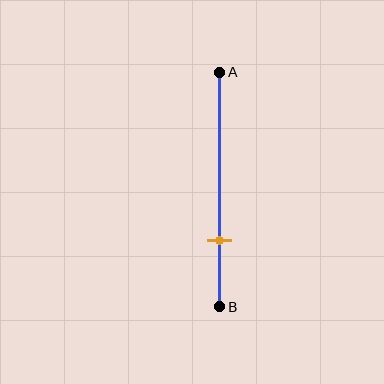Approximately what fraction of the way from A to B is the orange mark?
The orange mark is approximately 70% of the way from A to B.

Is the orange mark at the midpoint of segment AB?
No, the mark is at about 70% from A, not at the 50% midpoint.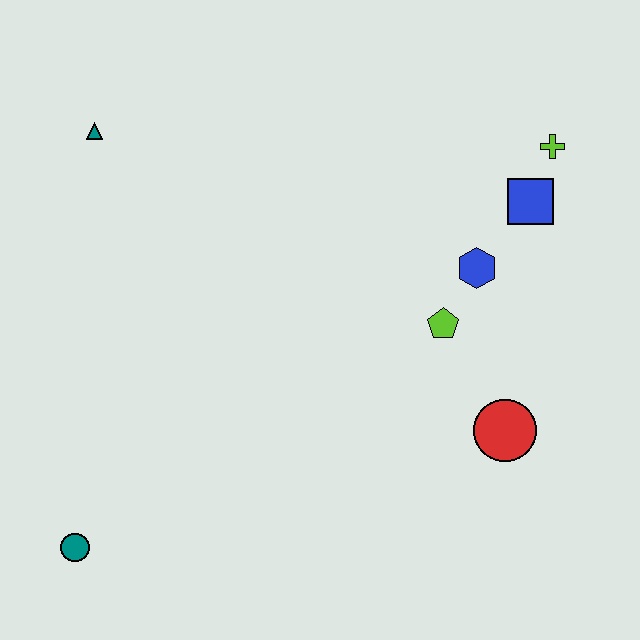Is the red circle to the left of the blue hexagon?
No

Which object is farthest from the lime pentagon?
The teal circle is farthest from the lime pentagon.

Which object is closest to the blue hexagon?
The lime pentagon is closest to the blue hexagon.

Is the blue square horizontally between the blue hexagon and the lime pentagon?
No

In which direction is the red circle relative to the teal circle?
The red circle is to the right of the teal circle.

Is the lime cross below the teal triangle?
Yes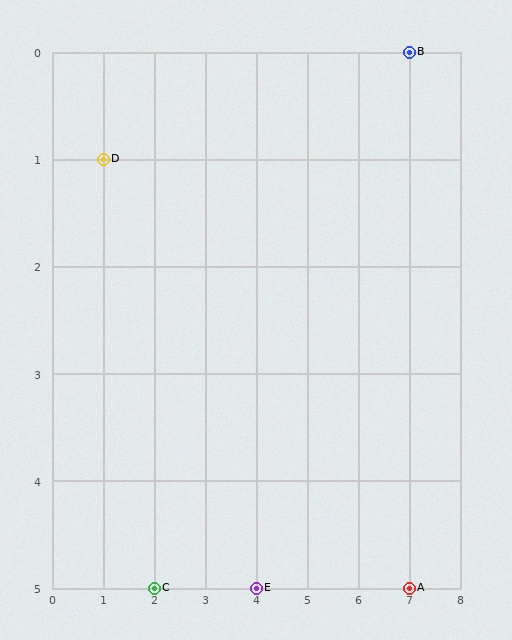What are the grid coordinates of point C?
Point C is at grid coordinates (2, 5).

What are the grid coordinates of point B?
Point B is at grid coordinates (7, 0).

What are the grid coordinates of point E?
Point E is at grid coordinates (4, 5).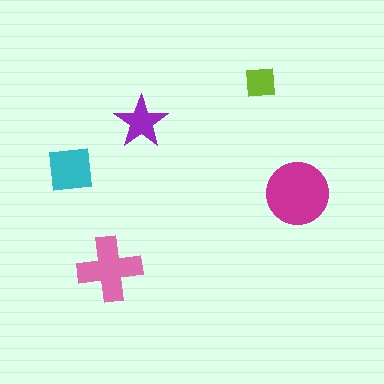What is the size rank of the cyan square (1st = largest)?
3rd.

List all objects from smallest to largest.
The lime square, the purple star, the cyan square, the pink cross, the magenta circle.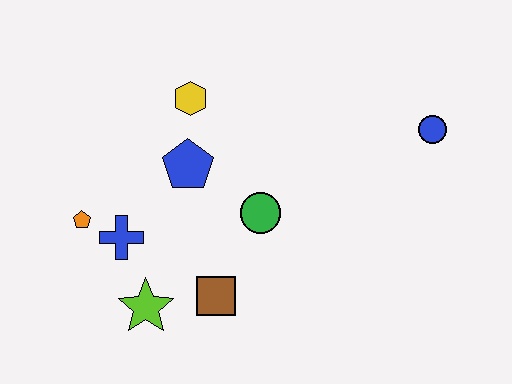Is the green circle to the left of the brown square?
No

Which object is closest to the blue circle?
The green circle is closest to the blue circle.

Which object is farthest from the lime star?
The blue circle is farthest from the lime star.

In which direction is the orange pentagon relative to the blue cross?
The orange pentagon is to the left of the blue cross.